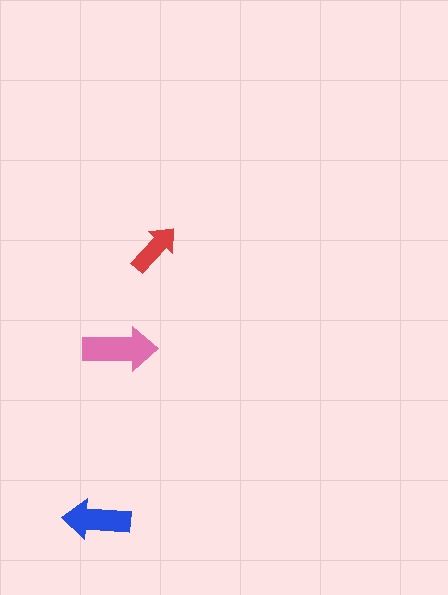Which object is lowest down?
The blue arrow is bottommost.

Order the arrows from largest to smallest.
the pink one, the blue one, the red one.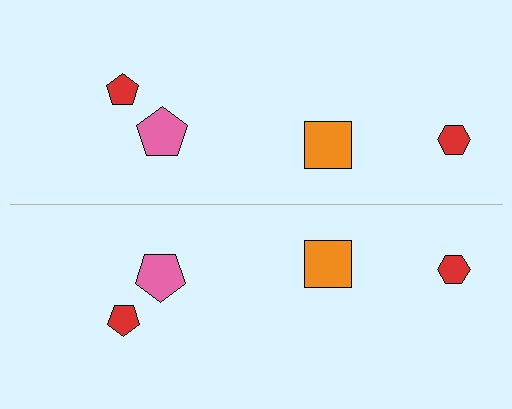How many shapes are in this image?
There are 8 shapes in this image.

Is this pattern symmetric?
Yes, this pattern has bilateral (reflection) symmetry.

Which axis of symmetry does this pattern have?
The pattern has a horizontal axis of symmetry running through the center of the image.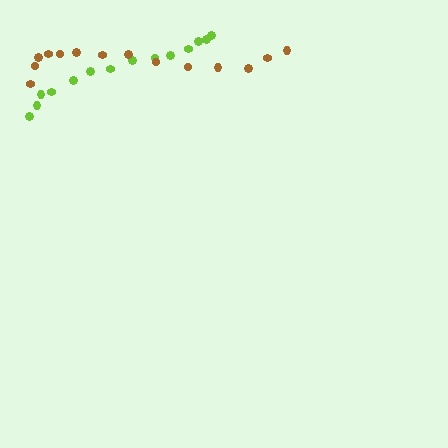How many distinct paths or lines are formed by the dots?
There are 2 distinct paths.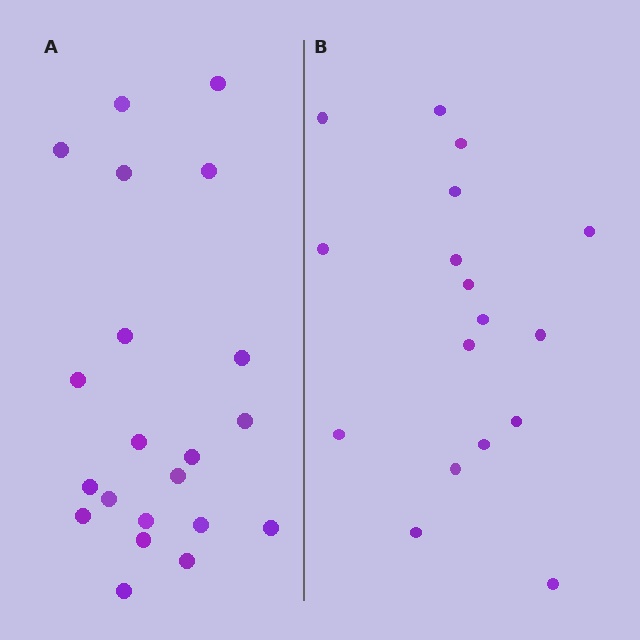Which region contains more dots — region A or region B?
Region A (the left region) has more dots.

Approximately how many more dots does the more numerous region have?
Region A has about 4 more dots than region B.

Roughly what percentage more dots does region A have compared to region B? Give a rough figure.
About 25% more.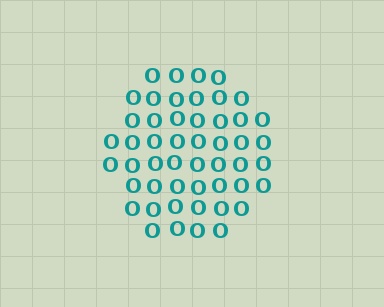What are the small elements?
The small elements are letter O's.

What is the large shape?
The large shape is a hexagon.